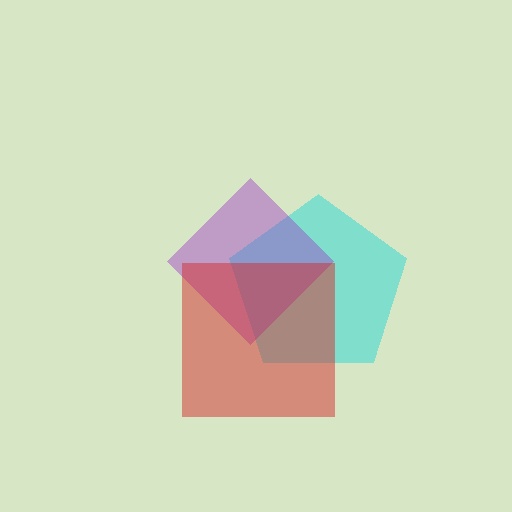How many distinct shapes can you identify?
There are 3 distinct shapes: a cyan pentagon, a purple diamond, a red square.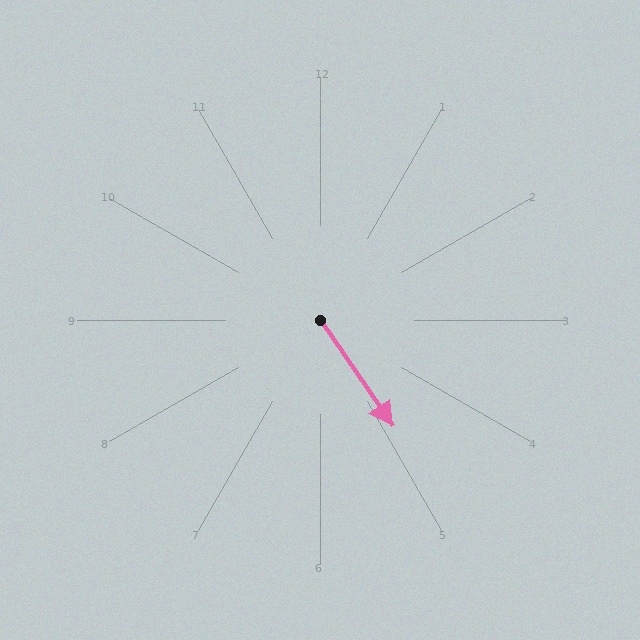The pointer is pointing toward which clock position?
Roughly 5 o'clock.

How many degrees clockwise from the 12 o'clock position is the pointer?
Approximately 146 degrees.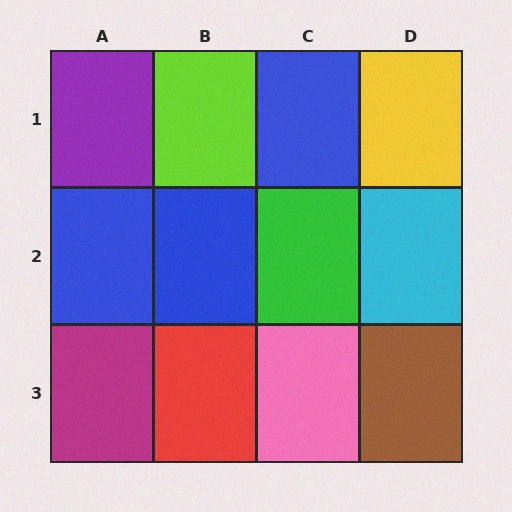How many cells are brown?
1 cell is brown.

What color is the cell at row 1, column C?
Blue.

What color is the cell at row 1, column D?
Yellow.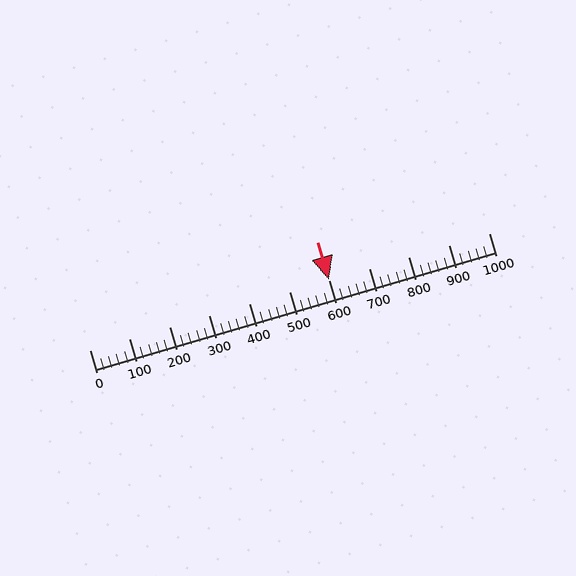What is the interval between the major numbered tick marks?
The major tick marks are spaced 100 units apart.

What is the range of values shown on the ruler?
The ruler shows values from 0 to 1000.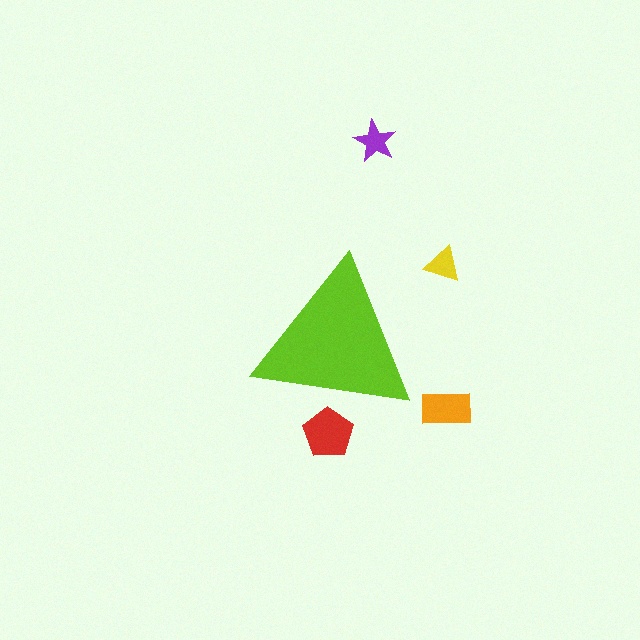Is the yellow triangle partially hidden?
No, the yellow triangle is fully visible.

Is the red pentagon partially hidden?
Yes, the red pentagon is partially hidden behind the lime triangle.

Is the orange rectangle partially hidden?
No, the orange rectangle is fully visible.